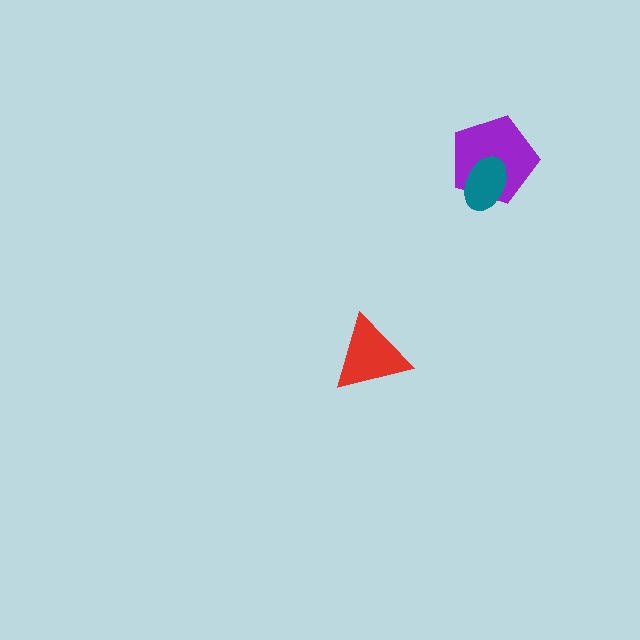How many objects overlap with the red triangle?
0 objects overlap with the red triangle.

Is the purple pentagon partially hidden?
Yes, it is partially covered by another shape.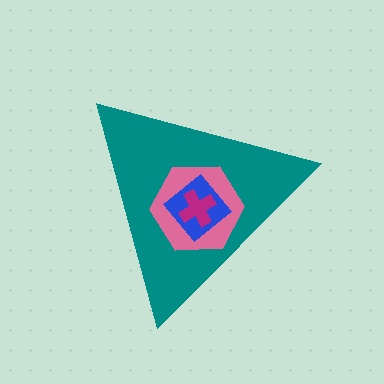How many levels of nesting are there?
4.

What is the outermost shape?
The teal triangle.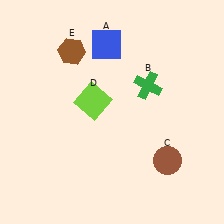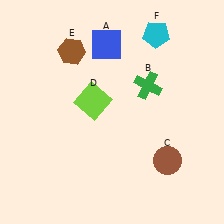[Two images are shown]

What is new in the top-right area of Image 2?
A cyan pentagon (F) was added in the top-right area of Image 2.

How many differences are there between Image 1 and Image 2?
There is 1 difference between the two images.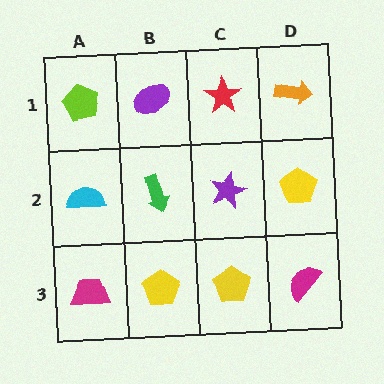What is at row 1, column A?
A lime pentagon.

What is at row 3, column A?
A magenta trapezoid.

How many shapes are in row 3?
4 shapes.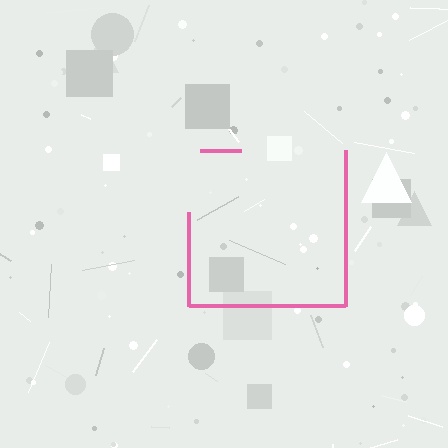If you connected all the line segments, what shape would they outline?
They would outline a square.